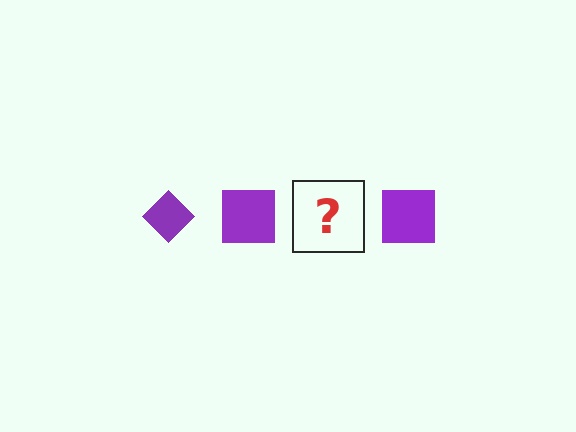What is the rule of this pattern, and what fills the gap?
The rule is that the pattern cycles through diamond, square shapes in purple. The gap should be filled with a purple diamond.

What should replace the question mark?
The question mark should be replaced with a purple diamond.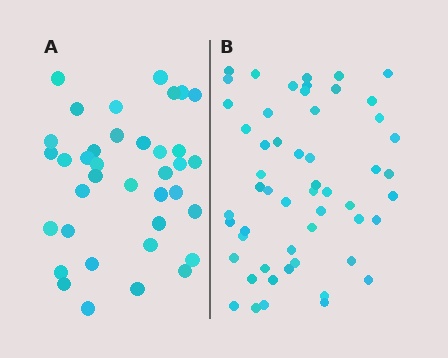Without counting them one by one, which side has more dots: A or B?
Region B (the right region) has more dots.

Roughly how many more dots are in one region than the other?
Region B has approximately 15 more dots than region A.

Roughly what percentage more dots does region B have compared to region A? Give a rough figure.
About 45% more.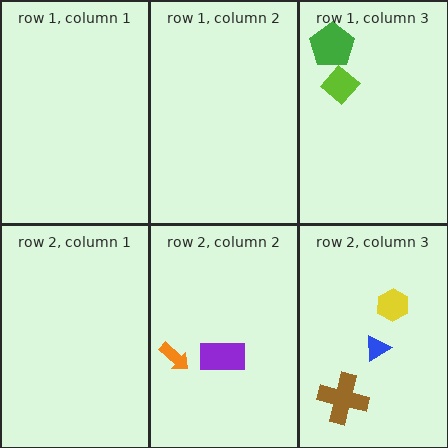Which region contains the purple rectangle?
The row 2, column 2 region.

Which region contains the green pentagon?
The row 1, column 3 region.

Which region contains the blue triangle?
The row 2, column 3 region.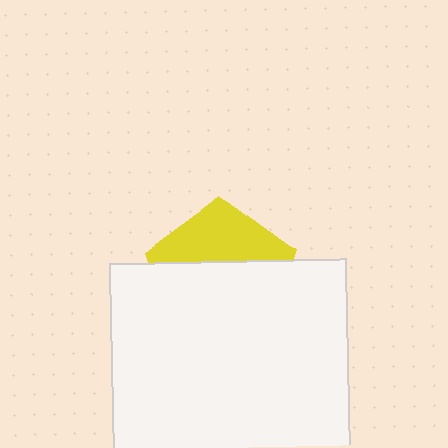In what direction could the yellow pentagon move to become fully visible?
The yellow pentagon could move up. That would shift it out from behind the white square entirely.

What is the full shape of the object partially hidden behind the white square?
The partially hidden object is a yellow pentagon.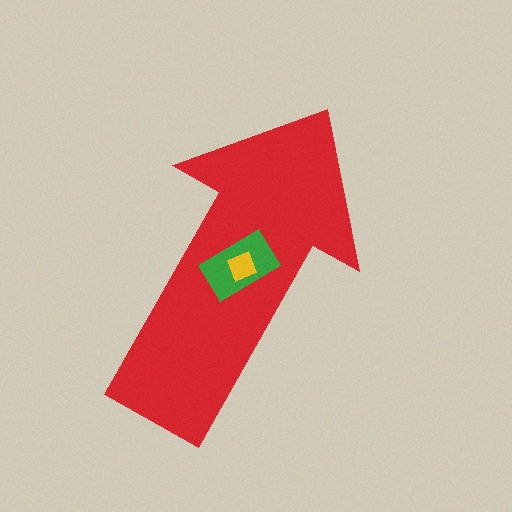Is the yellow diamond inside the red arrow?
Yes.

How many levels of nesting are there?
3.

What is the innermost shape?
The yellow diamond.